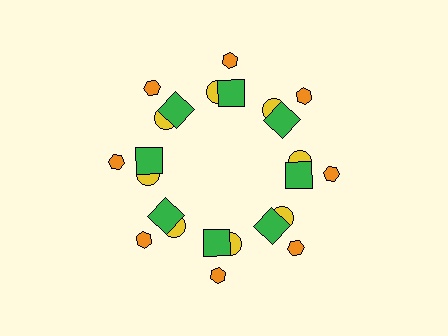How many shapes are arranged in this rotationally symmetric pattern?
There are 24 shapes, arranged in 8 groups of 3.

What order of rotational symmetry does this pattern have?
This pattern has 8-fold rotational symmetry.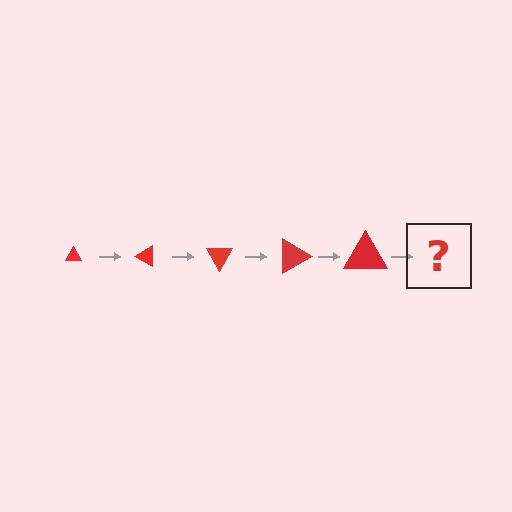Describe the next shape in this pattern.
It should be a triangle, larger than the previous one and rotated 150 degrees from the start.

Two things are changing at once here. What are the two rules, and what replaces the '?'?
The two rules are that the triangle grows larger each step and it rotates 30 degrees each step. The '?' should be a triangle, larger than the previous one and rotated 150 degrees from the start.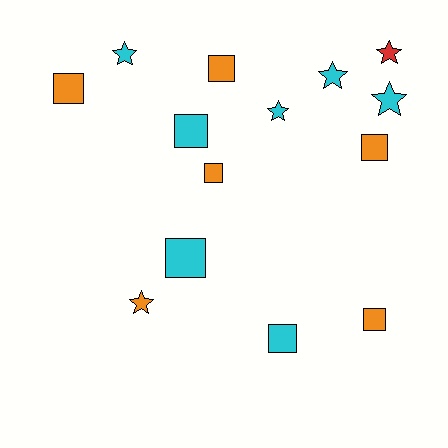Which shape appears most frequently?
Square, with 8 objects.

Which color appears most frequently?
Cyan, with 7 objects.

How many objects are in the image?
There are 14 objects.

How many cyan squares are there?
There are 3 cyan squares.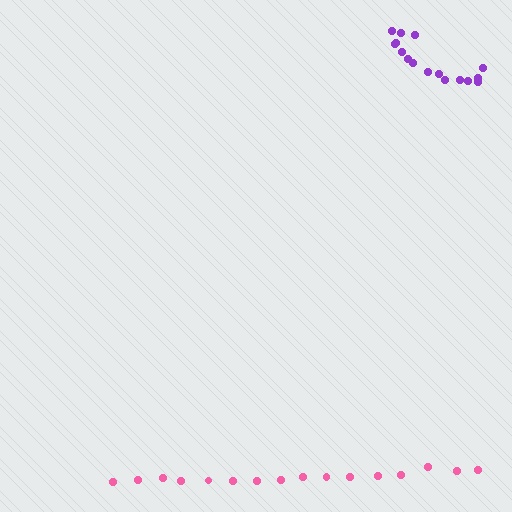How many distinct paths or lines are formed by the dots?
There are 2 distinct paths.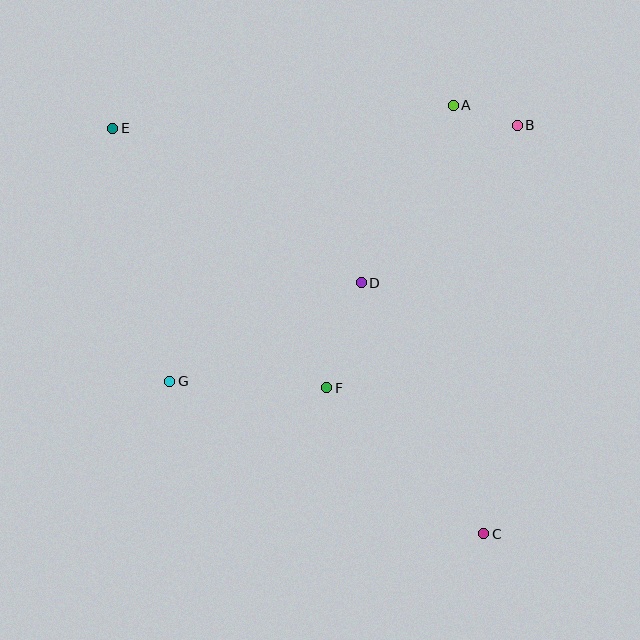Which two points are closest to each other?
Points A and B are closest to each other.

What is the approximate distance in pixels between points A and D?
The distance between A and D is approximately 200 pixels.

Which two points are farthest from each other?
Points C and E are farthest from each other.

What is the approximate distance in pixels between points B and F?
The distance between B and F is approximately 325 pixels.